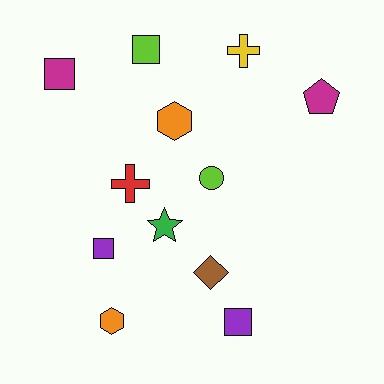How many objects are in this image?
There are 12 objects.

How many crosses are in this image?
There are 2 crosses.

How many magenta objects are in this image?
There are 2 magenta objects.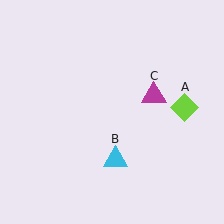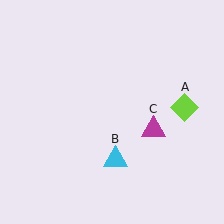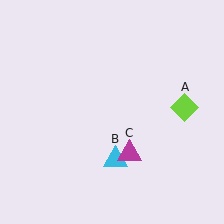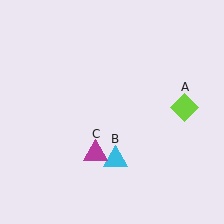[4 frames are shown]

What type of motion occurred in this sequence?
The magenta triangle (object C) rotated clockwise around the center of the scene.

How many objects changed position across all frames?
1 object changed position: magenta triangle (object C).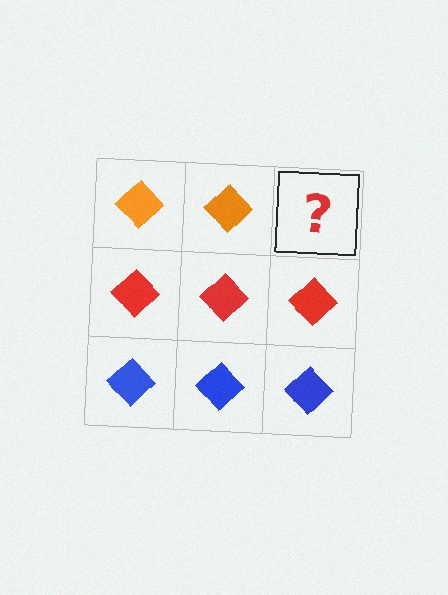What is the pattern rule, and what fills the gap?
The rule is that each row has a consistent color. The gap should be filled with an orange diamond.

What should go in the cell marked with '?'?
The missing cell should contain an orange diamond.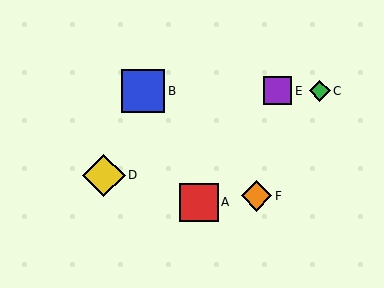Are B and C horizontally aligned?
Yes, both are at y≈91.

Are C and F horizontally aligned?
No, C is at y≈91 and F is at y≈196.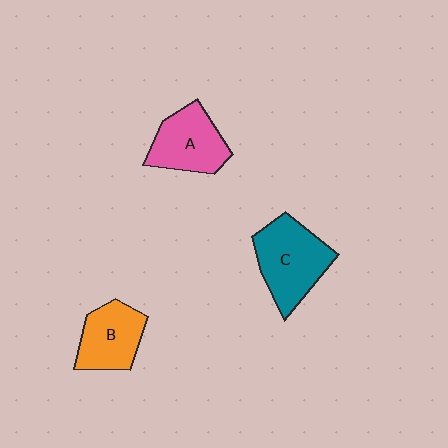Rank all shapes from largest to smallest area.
From largest to smallest: C (teal), A (pink), B (orange).